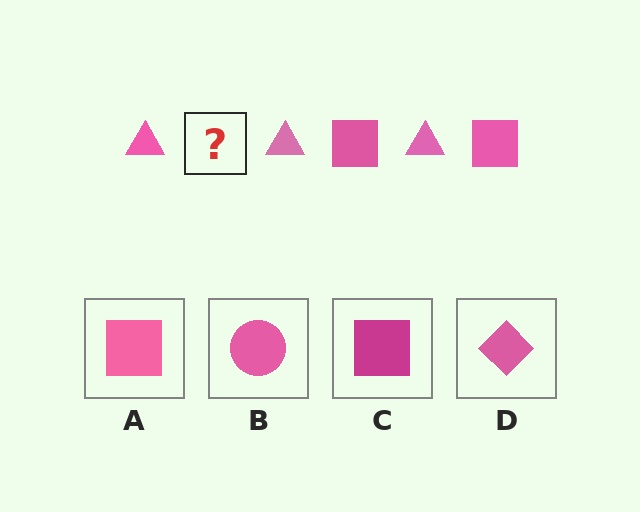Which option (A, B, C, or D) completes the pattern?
A.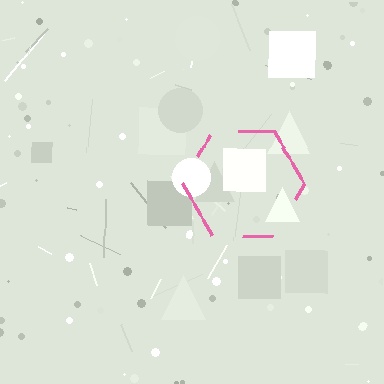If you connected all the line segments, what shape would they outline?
They would outline a hexagon.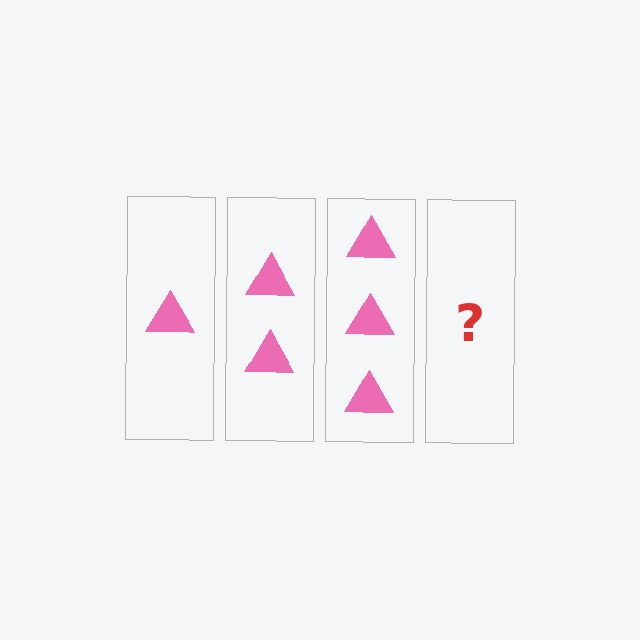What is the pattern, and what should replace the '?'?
The pattern is that each step adds one more triangle. The '?' should be 4 triangles.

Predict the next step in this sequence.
The next step is 4 triangles.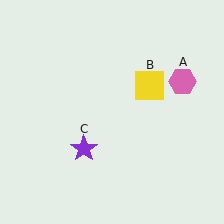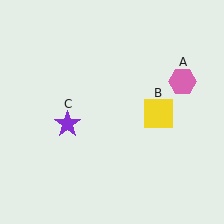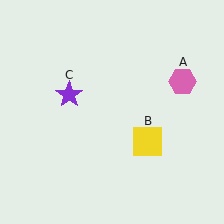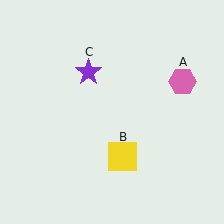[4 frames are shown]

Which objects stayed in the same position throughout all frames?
Pink hexagon (object A) remained stationary.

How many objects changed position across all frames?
2 objects changed position: yellow square (object B), purple star (object C).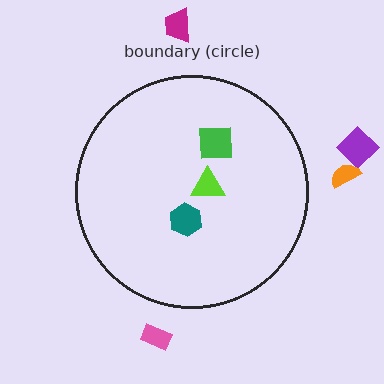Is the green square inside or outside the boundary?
Inside.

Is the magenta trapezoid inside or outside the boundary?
Outside.